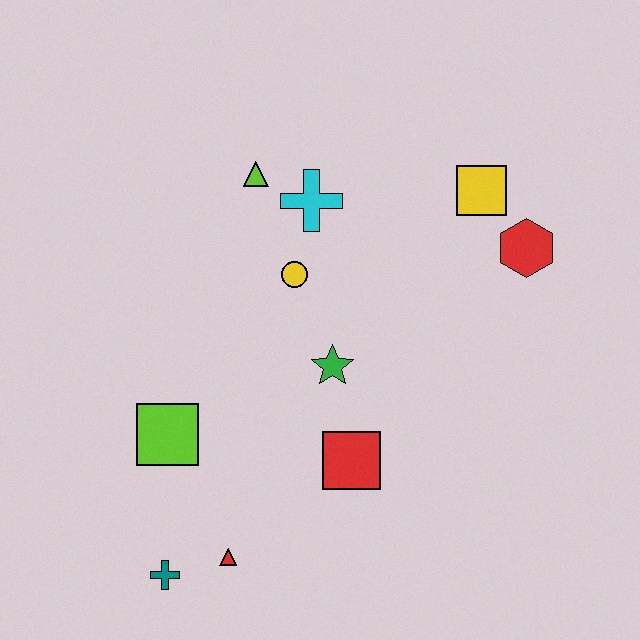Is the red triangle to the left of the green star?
Yes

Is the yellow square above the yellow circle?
Yes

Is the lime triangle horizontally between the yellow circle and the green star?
No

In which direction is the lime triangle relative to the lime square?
The lime triangle is above the lime square.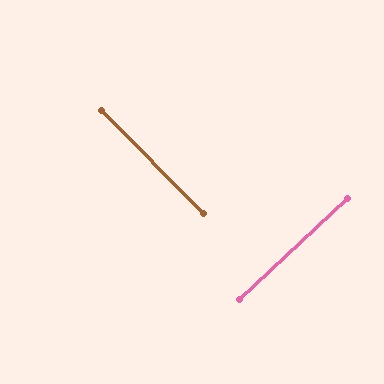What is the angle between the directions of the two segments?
Approximately 88 degrees.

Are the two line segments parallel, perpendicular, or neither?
Perpendicular — they meet at approximately 88°.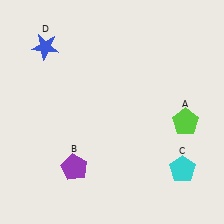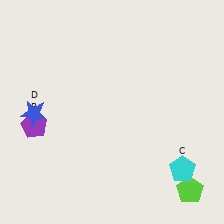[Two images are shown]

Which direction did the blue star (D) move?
The blue star (D) moved down.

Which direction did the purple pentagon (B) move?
The purple pentagon (B) moved up.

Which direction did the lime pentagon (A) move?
The lime pentagon (A) moved down.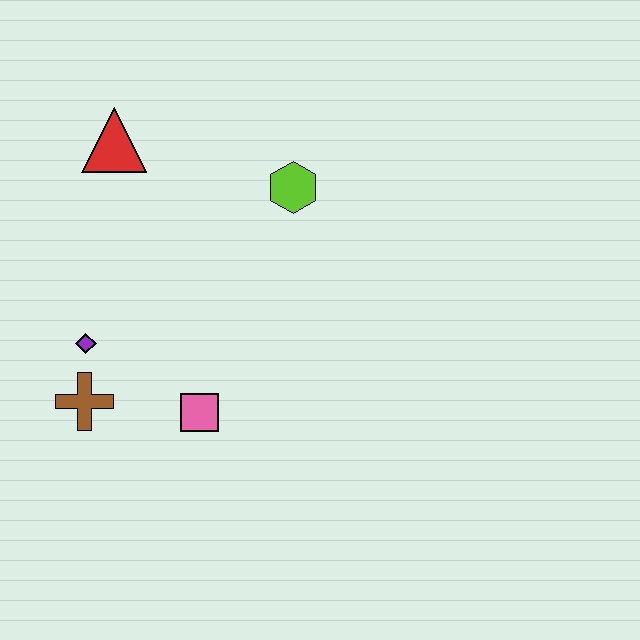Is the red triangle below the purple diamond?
No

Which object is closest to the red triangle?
The lime hexagon is closest to the red triangle.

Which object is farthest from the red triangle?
The pink square is farthest from the red triangle.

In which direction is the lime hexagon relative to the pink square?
The lime hexagon is above the pink square.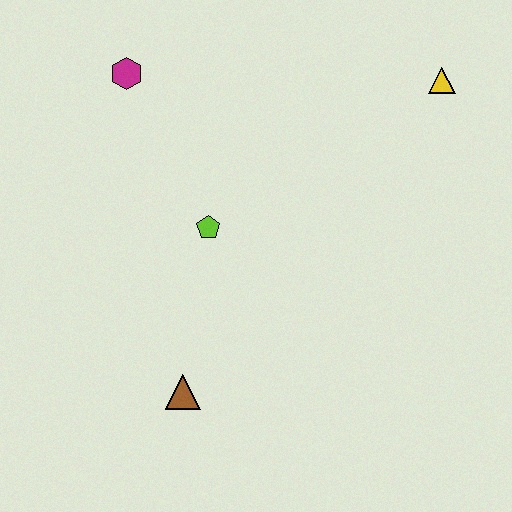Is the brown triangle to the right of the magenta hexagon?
Yes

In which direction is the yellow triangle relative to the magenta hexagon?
The yellow triangle is to the right of the magenta hexagon.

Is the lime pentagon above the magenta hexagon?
No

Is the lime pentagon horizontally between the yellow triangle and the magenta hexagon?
Yes